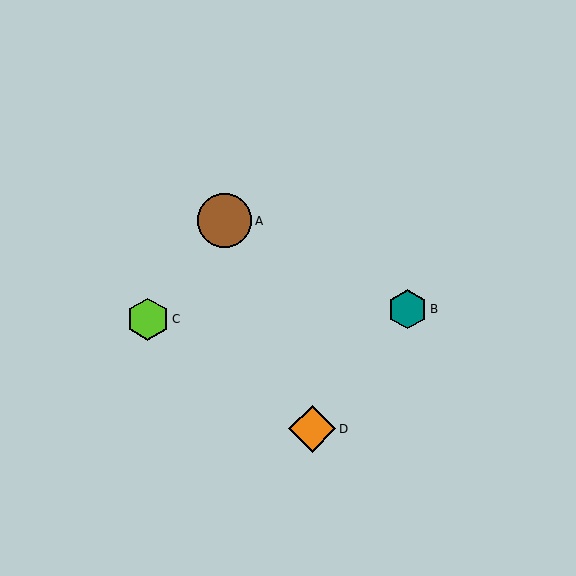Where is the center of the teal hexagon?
The center of the teal hexagon is at (407, 309).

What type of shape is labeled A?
Shape A is a brown circle.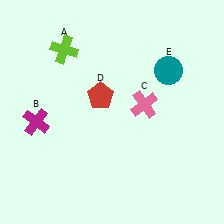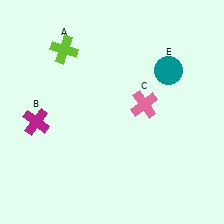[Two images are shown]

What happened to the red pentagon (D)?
The red pentagon (D) was removed in Image 2. It was in the top-left area of Image 1.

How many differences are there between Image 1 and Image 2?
There is 1 difference between the two images.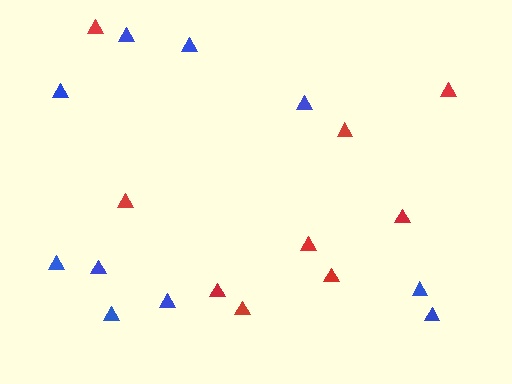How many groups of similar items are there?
There are 2 groups: one group of blue triangles (10) and one group of red triangles (9).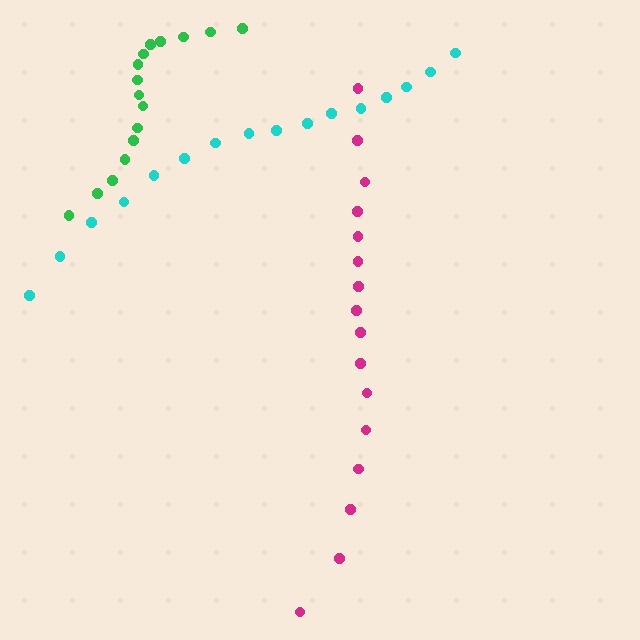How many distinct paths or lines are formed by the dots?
There are 3 distinct paths.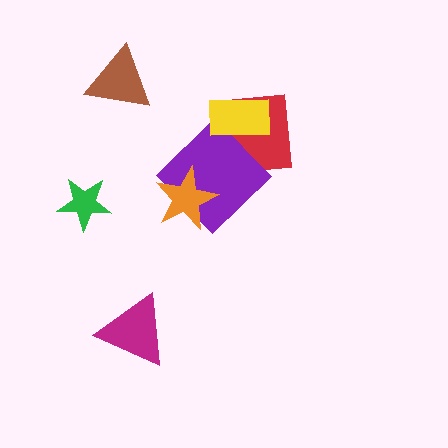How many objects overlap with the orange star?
1 object overlaps with the orange star.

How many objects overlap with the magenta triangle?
0 objects overlap with the magenta triangle.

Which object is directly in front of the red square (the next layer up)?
The purple diamond is directly in front of the red square.